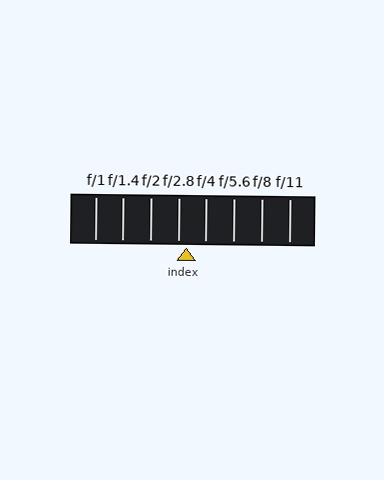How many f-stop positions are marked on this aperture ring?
There are 8 f-stop positions marked.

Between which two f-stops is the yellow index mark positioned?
The index mark is between f/2.8 and f/4.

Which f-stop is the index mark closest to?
The index mark is closest to f/2.8.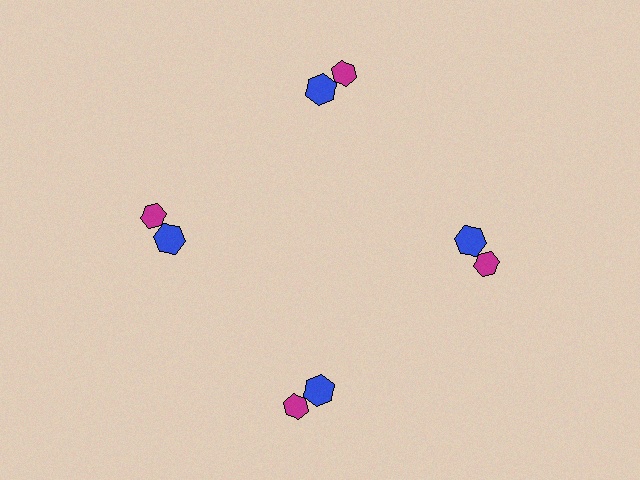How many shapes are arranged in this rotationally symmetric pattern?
There are 8 shapes, arranged in 4 groups of 2.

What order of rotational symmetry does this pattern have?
This pattern has 4-fold rotational symmetry.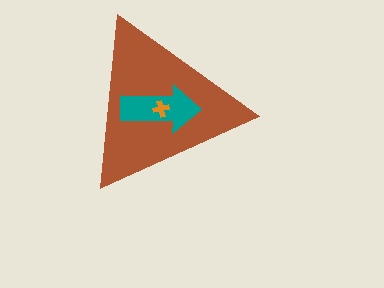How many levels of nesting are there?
3.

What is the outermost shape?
The brown triangle.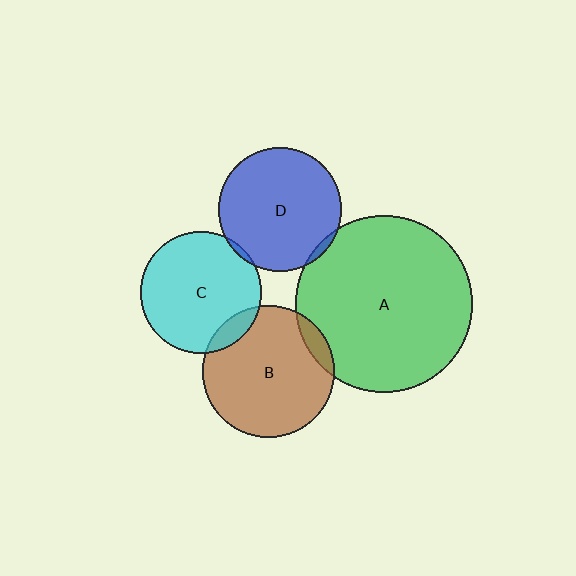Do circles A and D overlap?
Yes.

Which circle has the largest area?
Circle A (green).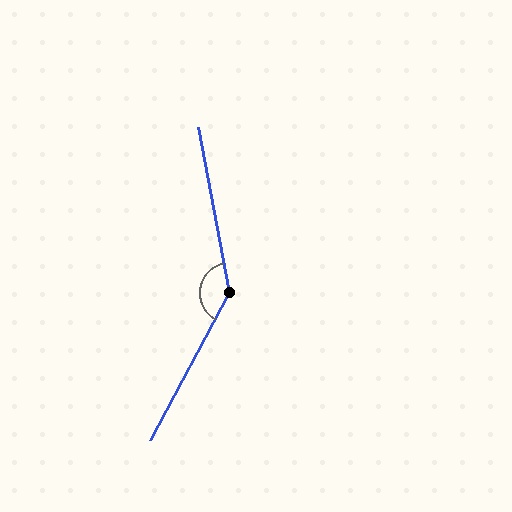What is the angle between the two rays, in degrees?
Approximately 141 degrees.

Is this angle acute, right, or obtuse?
It is obtuse.